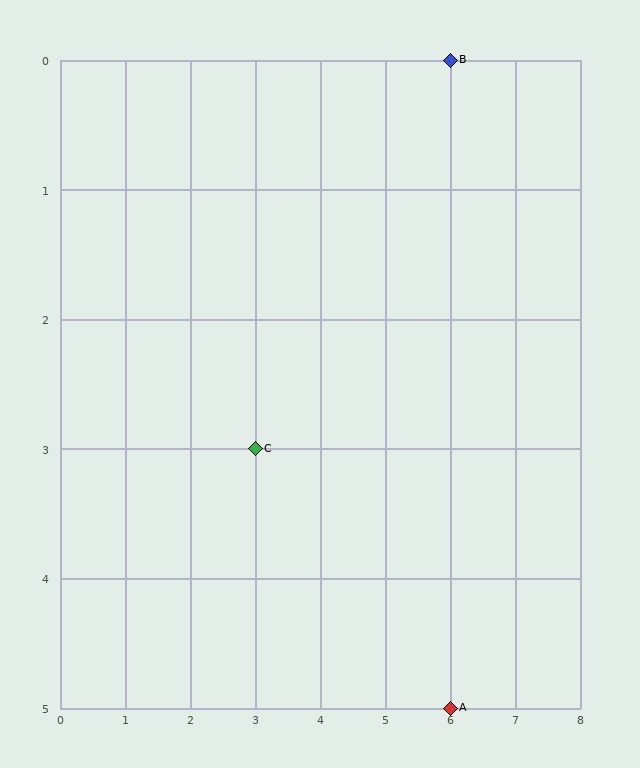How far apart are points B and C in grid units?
Points B and C are 3 columns and 3 rows apart (about 4.2 grid units diagonally).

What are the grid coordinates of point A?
Point A is at grid coordinates (6, 5).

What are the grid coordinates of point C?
Point C is at grid coordinates (3, 3).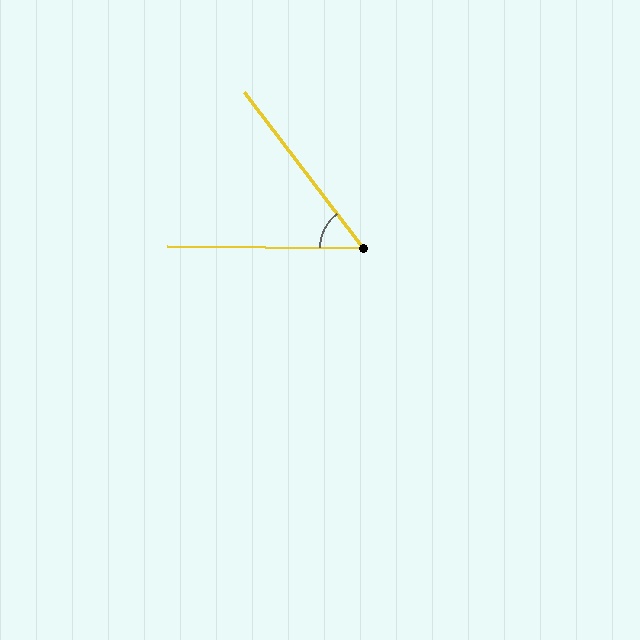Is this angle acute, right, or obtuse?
It is acute.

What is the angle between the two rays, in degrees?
Approximately 52 degrees.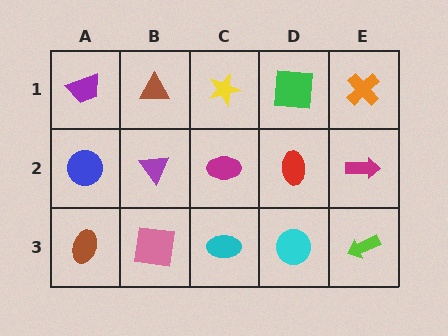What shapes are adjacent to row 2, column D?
A green square (row 1, column D), a cyan circle (row 3, column D), a magenta ellipse (row 2, column C), a magenta arrow (row 2, column E).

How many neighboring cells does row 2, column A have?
3.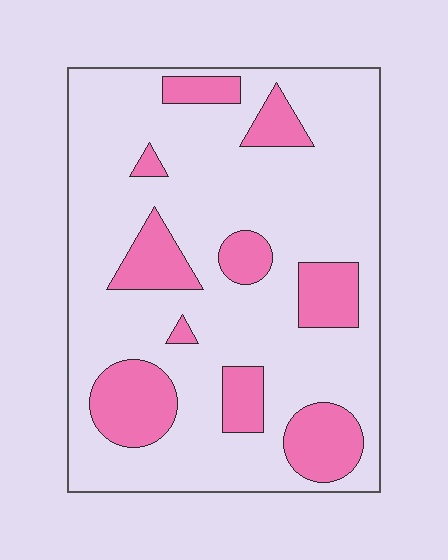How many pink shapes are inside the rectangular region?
10.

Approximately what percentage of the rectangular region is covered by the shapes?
Approximately 25%.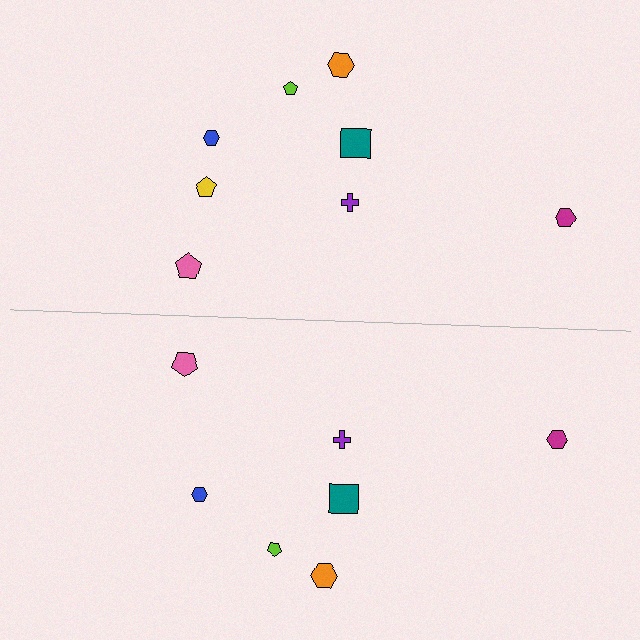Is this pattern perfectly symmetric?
No, the pattern is not perfectly symmetric. A yellow pentagon is missing from the bottom side.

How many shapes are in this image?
There are 15 shapes in this image.